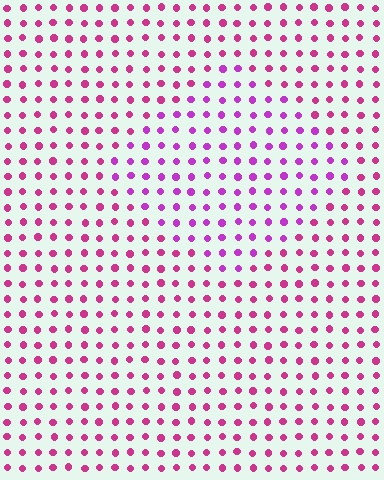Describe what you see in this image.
The image is filled with small magenta elements in a uniform arrangement. A diamond-shaped region is visible where the elements are tinted to a slightly different hue, forming a subtle color boundary.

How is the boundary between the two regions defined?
The boundary is defined purely by a slight shift in hue (about 29 degrees). Spacing, size, and orientation are identical on both sides.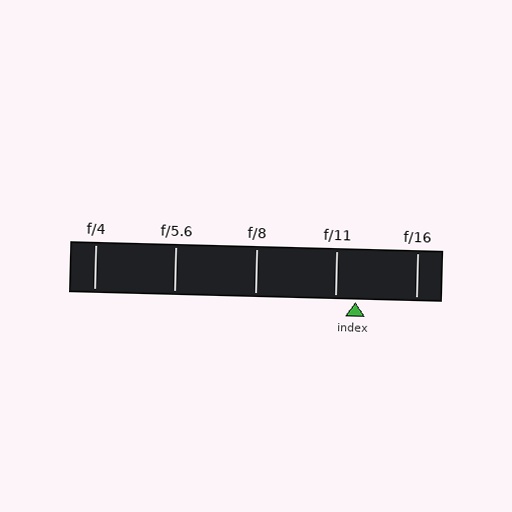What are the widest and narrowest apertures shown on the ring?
The widest aperture shown is f/4 and the narrowest is f/16.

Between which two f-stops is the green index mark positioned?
The index mark is between f/11 and f/16.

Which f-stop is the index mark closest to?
The index mark is closest to f/11.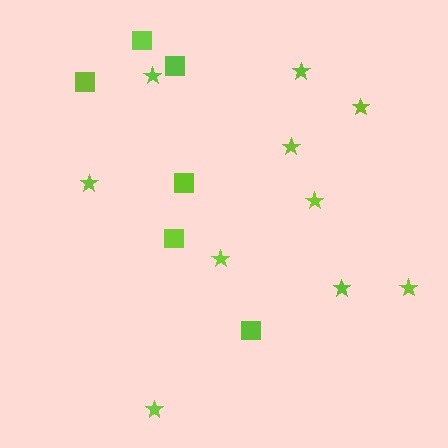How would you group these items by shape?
There are 2 groups: one group of squares (6) and one group of stars (10).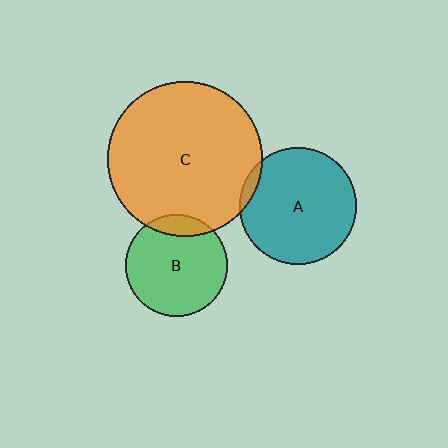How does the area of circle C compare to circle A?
Approximately 1.8 times.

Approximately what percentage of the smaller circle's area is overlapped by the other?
Approximately 15%.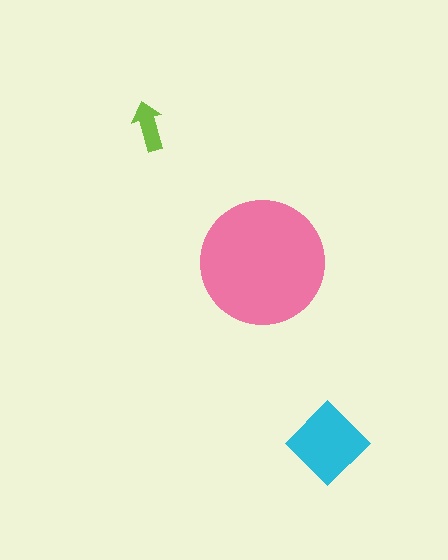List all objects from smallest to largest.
The lime arrow, the cyan diamond, the pink circle.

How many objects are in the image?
There are 3 objects in the image.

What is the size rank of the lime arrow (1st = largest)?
3rd.